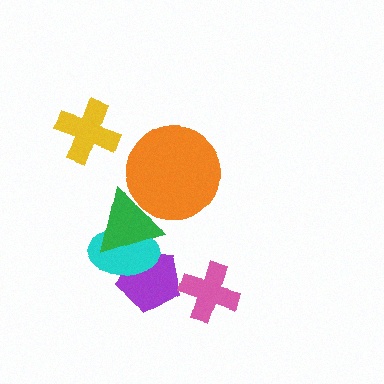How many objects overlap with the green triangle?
3 objects overlap with the green triangle.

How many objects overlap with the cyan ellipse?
2 objects overlap with the cyan ellipse.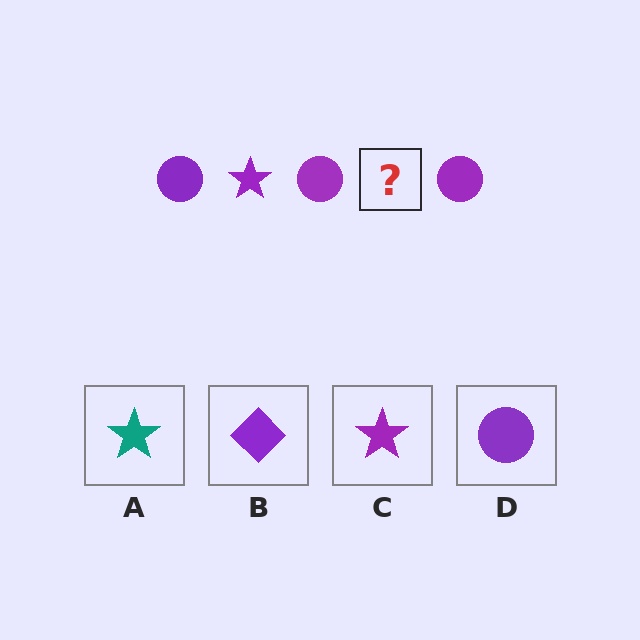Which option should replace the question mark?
Option C.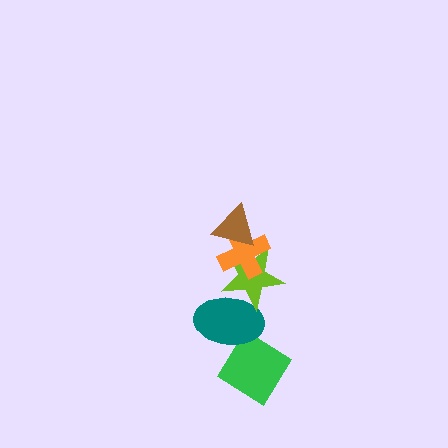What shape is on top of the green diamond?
The teal ellipse is on top of the green diamond.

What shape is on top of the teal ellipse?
The lime star is on top of the teal ellipse.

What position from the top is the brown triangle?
The brown triangle is 1st from the top.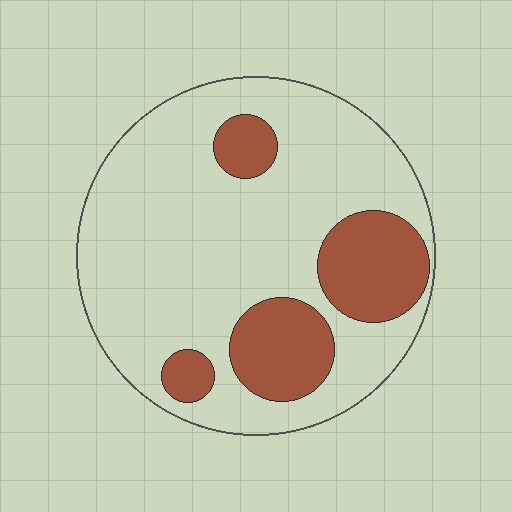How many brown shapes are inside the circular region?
4.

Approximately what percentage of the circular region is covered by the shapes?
Approximately 25%.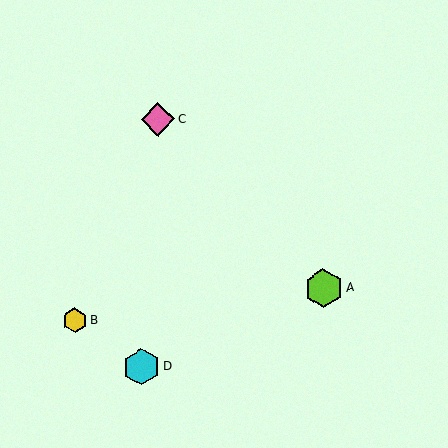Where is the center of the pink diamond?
The center of the pink diamond is at (158, 119).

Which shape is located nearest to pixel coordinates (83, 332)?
The yellow hexagon (labeled B) at (75, 320) is nearest to that location.